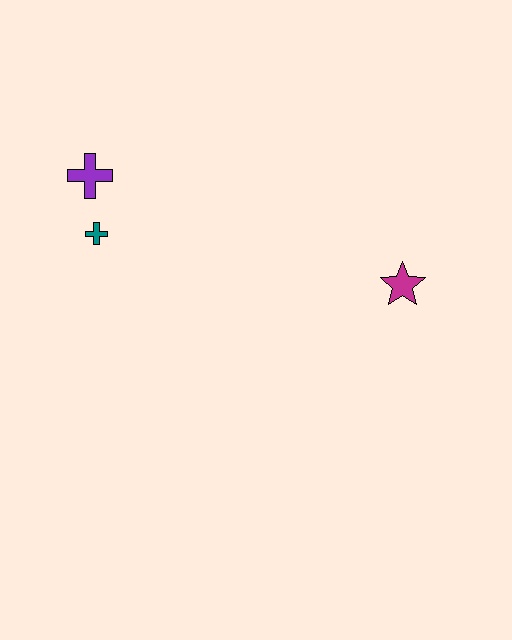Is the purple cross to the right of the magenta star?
No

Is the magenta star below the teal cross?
Yes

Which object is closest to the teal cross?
The purple cross is closest to the teal cross.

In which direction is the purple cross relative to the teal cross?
The purple cross is above the teal cross.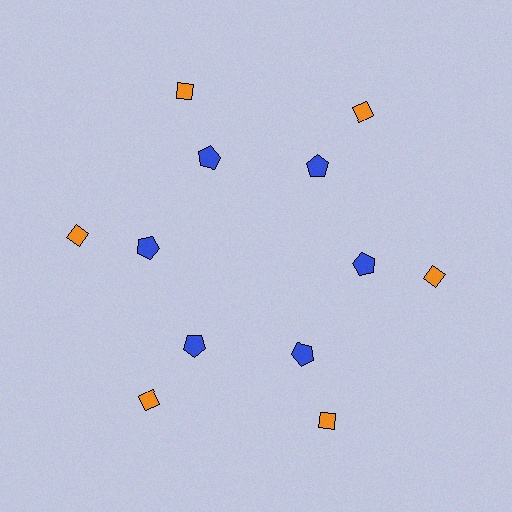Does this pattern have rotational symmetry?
Yes, this pattern has 6-fold rotational symmetry. It looks the same after rotating 60 degrees around the center.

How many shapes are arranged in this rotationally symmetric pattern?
There are 12 shapes, arranged in 6 groups of 2.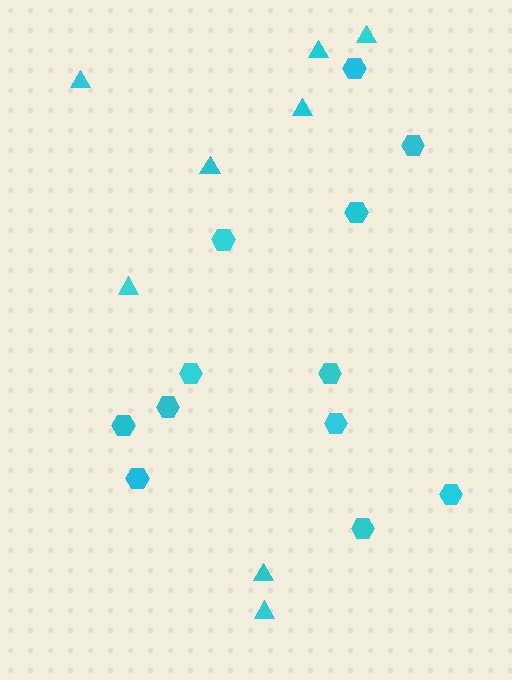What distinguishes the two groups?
There are 2 groups: one group of hexagons (12) and one group of triangles (8).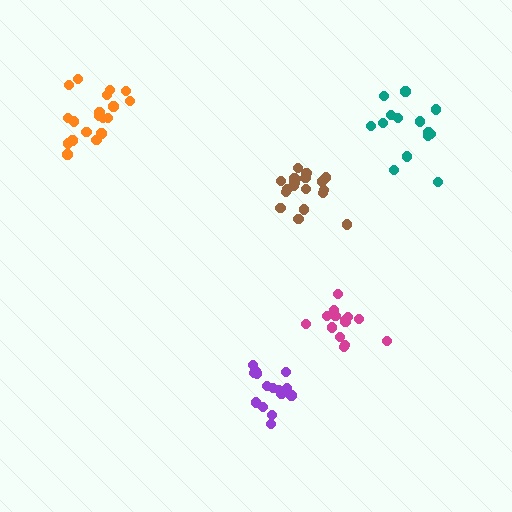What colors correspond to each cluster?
The clusters are colored: orange, magenta, purple, teal, brown.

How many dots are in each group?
Group 1: 19 dots, Group 2: 14 dots, Group 3: 15 dots, Group 4: 14 dots, Group 5: 19 dots (81 total).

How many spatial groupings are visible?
There are 5 spatial groupings.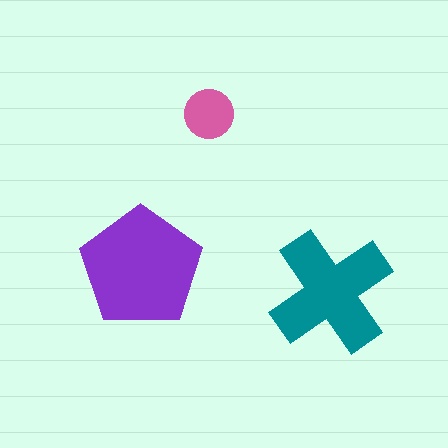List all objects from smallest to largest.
The pink circle, the teal cross, the purple pentagon.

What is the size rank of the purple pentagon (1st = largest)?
1st.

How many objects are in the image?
There are 3 objects in the image.